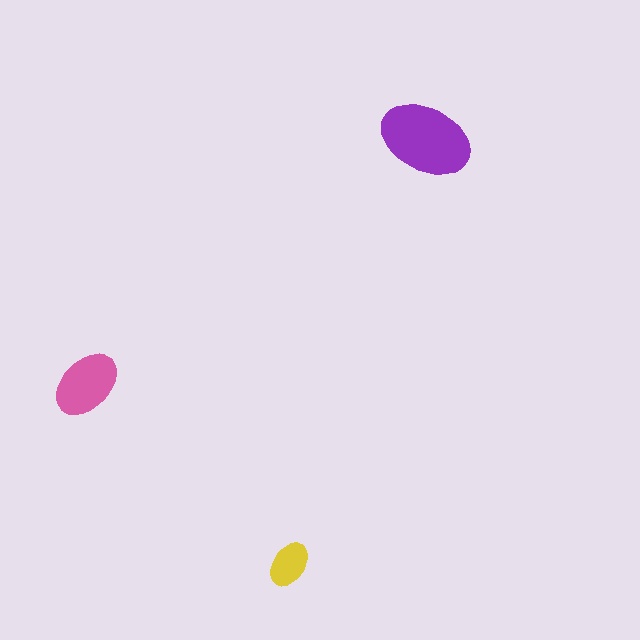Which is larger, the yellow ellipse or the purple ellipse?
The purple one.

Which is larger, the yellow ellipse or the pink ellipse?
The pink one.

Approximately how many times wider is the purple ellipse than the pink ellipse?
About 1.5 times wider.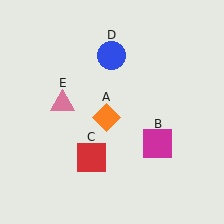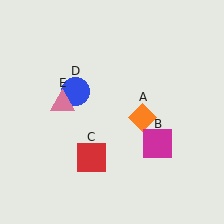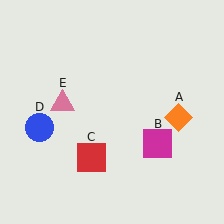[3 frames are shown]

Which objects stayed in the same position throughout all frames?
Magenta square (object B) and red square (object C) and pink triangle (object E) remained stationary.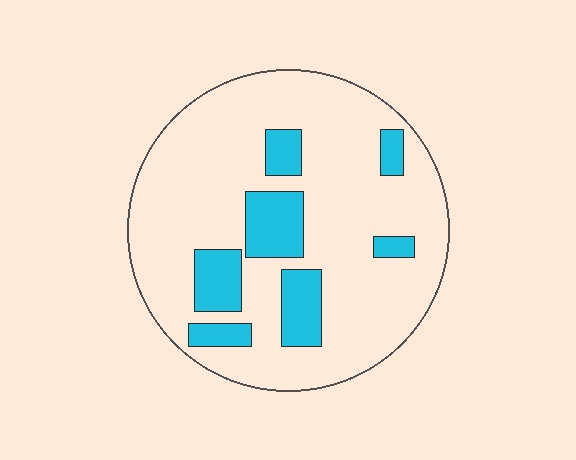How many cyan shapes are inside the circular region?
7.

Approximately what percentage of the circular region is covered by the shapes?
Approximately 20%.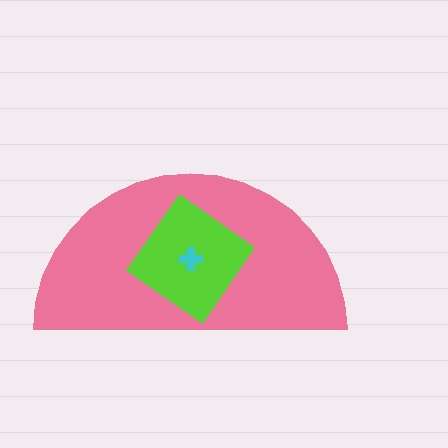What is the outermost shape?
The pink semicircle.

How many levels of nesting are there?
3.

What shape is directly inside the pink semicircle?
The lime diamond.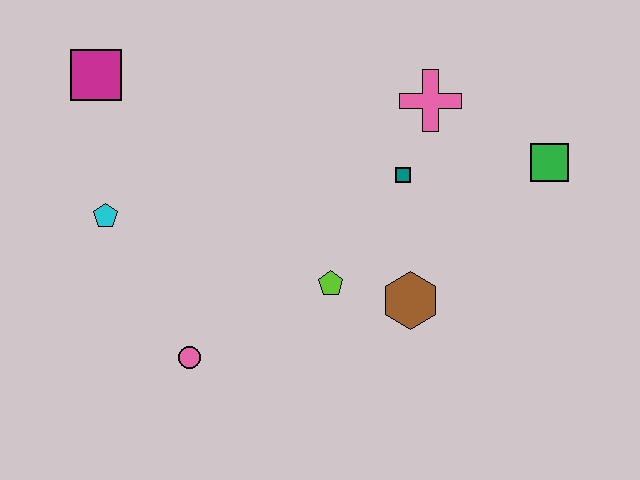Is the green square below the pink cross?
Yes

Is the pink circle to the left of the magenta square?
No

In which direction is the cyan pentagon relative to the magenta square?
The cyan pentagon is below the magenta square.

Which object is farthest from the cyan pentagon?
The green square is farthest from the cyan pentagon.